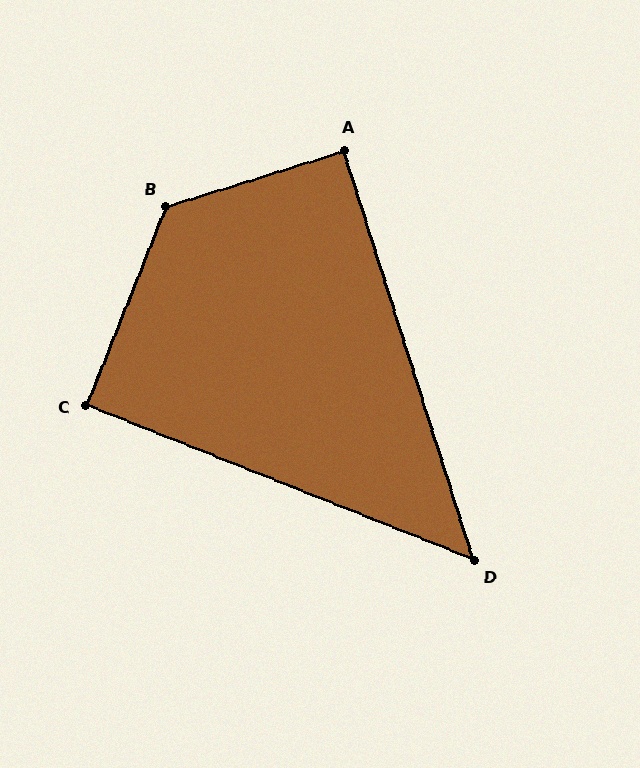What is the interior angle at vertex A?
Approximately 90 degrees (approximately right).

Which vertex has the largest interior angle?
B, at approximately 129 degrees.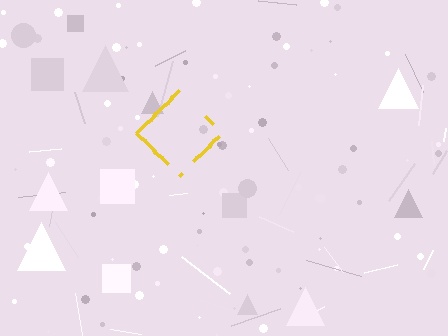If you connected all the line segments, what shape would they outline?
They would outline a diamond.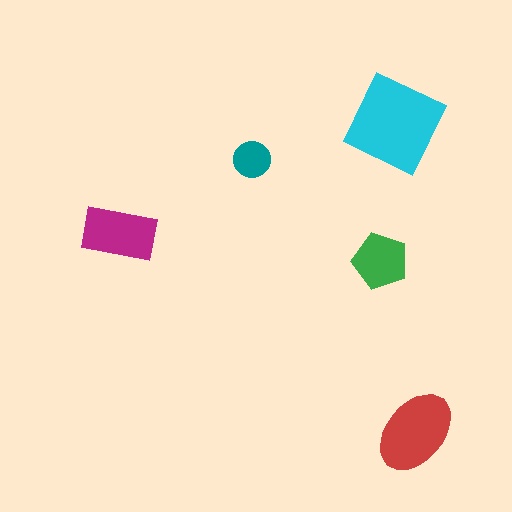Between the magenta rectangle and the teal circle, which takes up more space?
The magenta rectangle.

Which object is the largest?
The cyan square.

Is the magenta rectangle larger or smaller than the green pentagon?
Larger.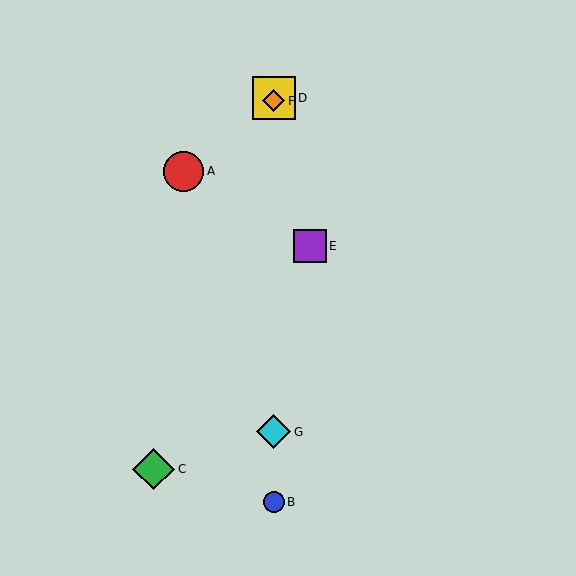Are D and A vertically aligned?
No, D is at x≈274 and A is at x≈184.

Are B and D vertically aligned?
Yes, both are at x≈274.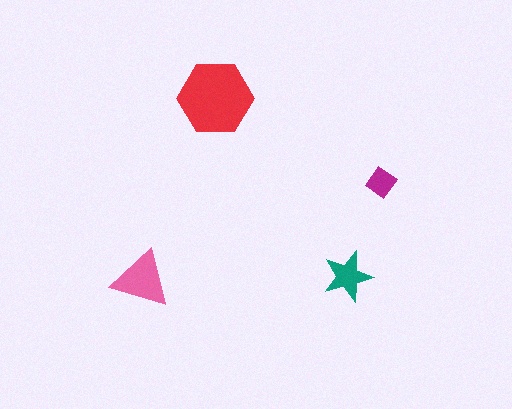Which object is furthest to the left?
The pink triangle is leftmost.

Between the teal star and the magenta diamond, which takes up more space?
The teal star.